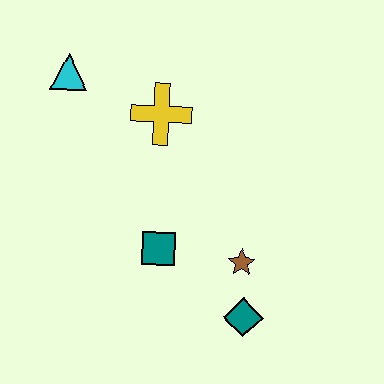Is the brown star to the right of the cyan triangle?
Yes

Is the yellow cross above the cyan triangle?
No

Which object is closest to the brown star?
The teal diamond is closest to the brown star.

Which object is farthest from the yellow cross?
The teal diamond is farthest from the yellow cross.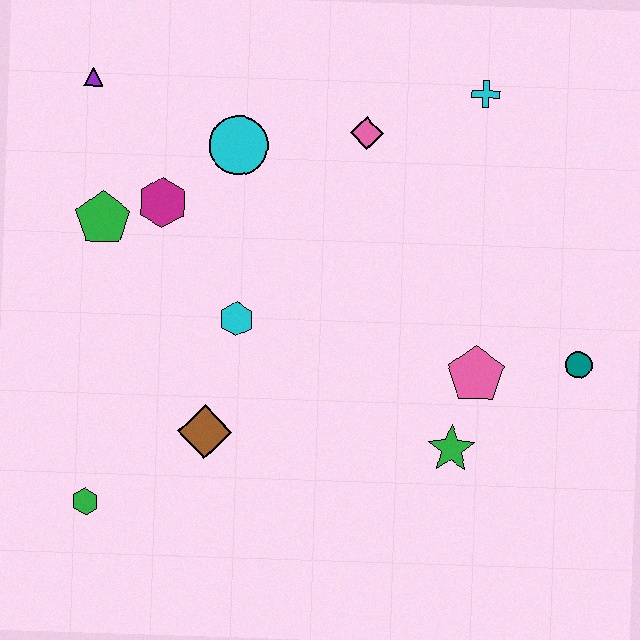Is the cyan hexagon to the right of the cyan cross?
No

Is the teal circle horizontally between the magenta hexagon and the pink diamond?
No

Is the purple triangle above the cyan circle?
Yes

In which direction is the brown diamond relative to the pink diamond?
The brown diamond is below the pink diamond.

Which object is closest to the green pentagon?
The magenta hexagon is closest to the green pentagon.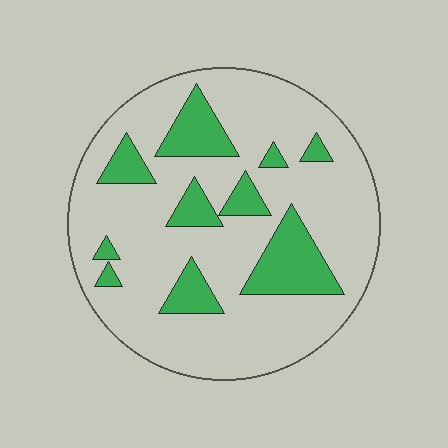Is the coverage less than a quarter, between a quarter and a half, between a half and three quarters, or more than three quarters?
Less than a quarter.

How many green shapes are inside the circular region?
10.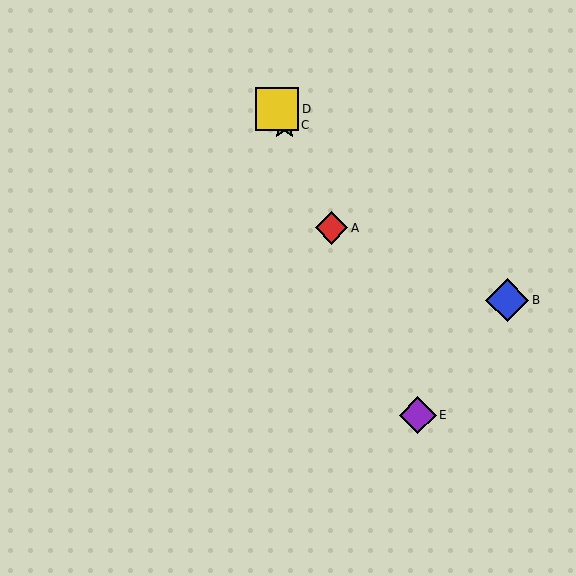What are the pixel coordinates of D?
Object D is at (277, 109).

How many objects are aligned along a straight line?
4 objects (A, C, D, E) are aligned along a straight line.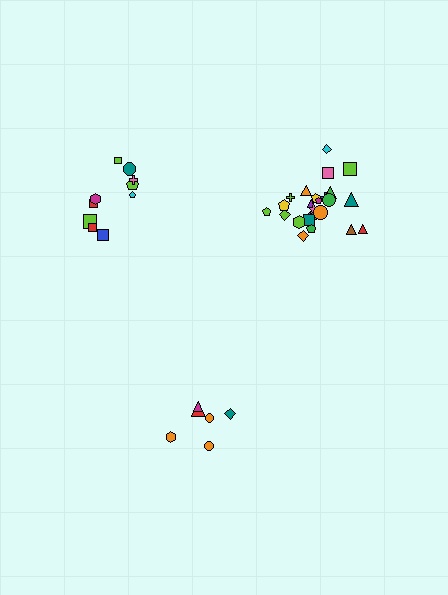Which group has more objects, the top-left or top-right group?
The top-right group.